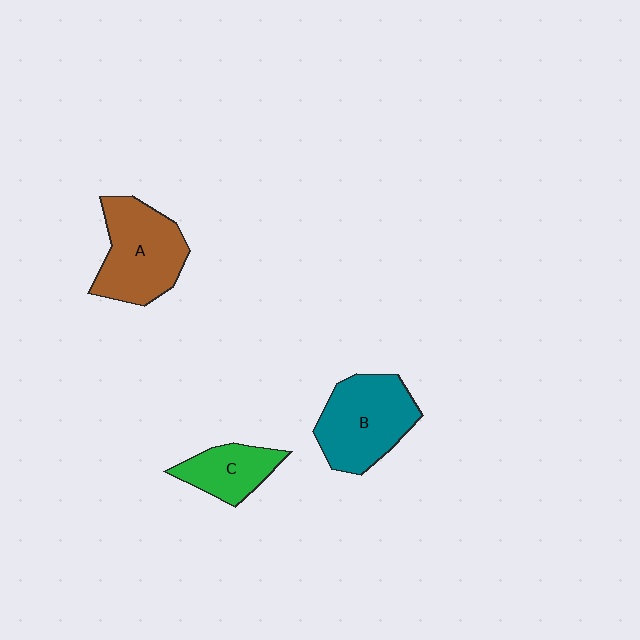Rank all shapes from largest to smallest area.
From largest to smallest: B (teal), A (brown), C (green).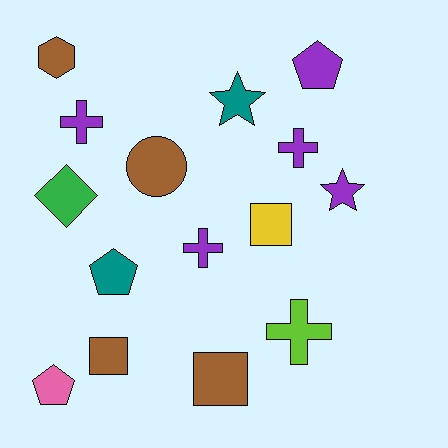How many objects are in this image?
There are 15 objects.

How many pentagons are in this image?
There are 3 pentagons.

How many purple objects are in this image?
There are 5 purple objects.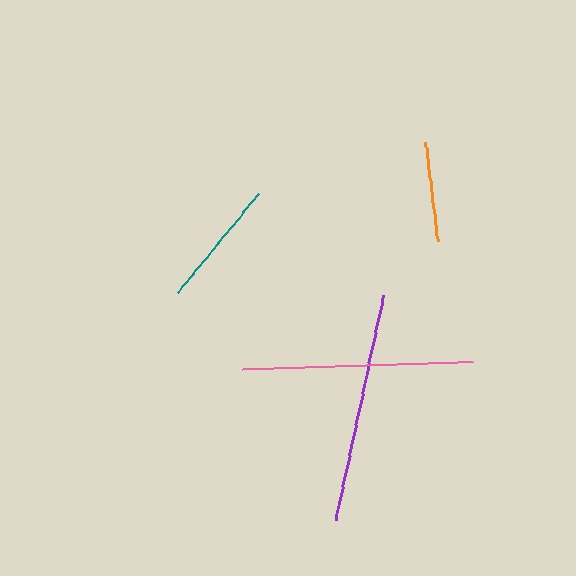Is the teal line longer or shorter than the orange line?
The teal line is longer than the orange line.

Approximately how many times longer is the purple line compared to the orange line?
The purple line is approximately 2.3 times the length of the orange line.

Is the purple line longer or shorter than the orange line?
The purple line is longer than the orange line.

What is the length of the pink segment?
The pink segment is approximately 231 pixels long.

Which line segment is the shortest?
The orange line is the shortest at approximately 100 pixels.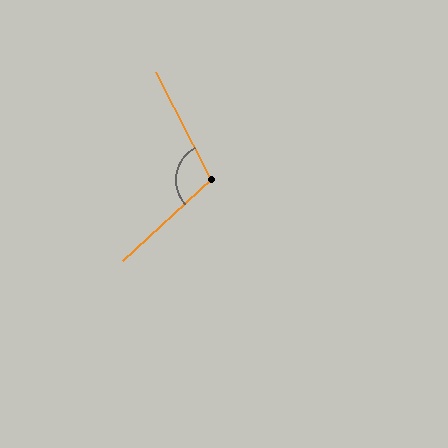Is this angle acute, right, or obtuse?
It is obtuse.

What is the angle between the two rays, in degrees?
Approximately 106 degrees.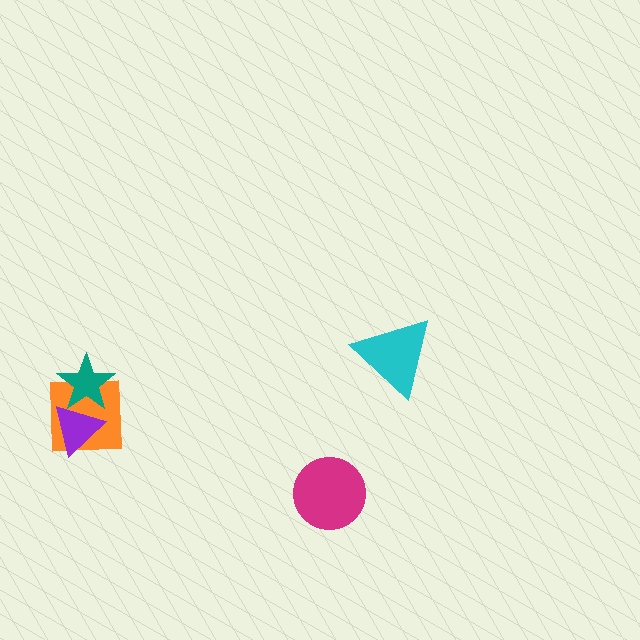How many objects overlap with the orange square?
2 objects overlap with the orange square.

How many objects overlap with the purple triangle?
2 objects overlap with the purple triangle.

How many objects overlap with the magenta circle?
0 objects overlap with the magenta circle.